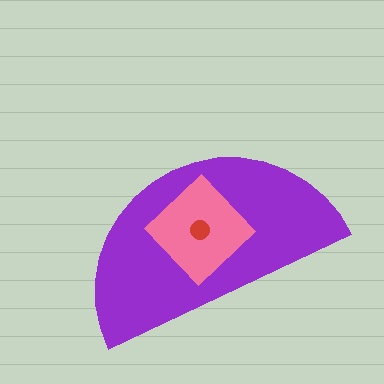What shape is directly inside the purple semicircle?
The pink diamond.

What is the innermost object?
The red circle.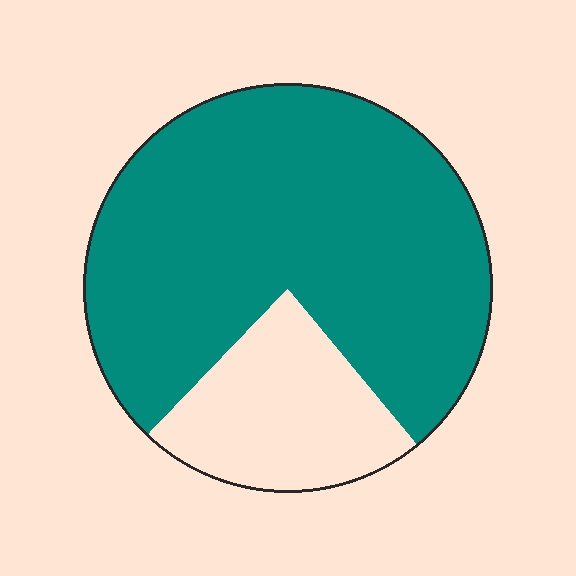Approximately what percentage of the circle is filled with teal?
Approximately 75%.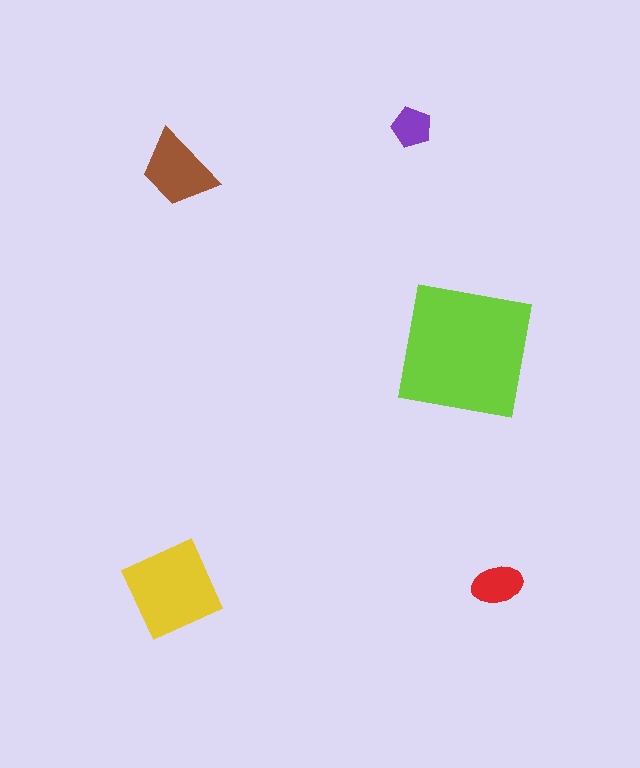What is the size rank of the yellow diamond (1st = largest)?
2nd.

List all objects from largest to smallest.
The lime square, the yellow diamond, the brown trapezoid, the red ellipse, the purple pentagon.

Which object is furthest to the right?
The red ellipse is rightmost.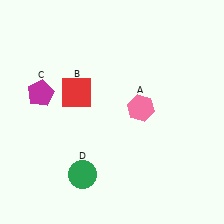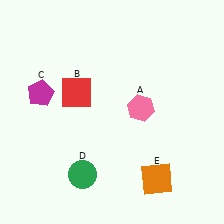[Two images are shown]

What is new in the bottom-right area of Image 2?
An orange square (E) was added in the bottom-right area of Image 2.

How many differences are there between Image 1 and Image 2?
There is 1 difference between the two images.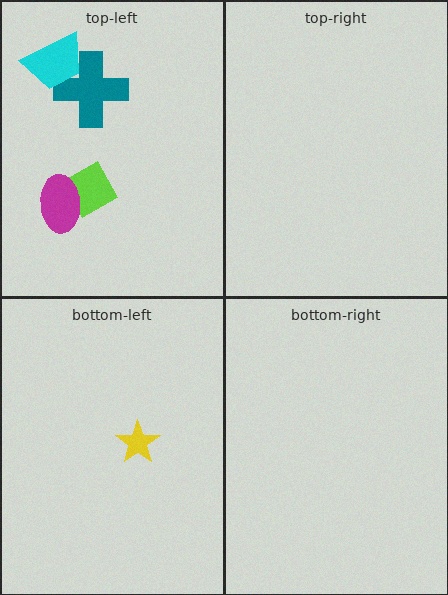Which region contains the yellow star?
The bottom-left region.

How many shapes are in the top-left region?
4.